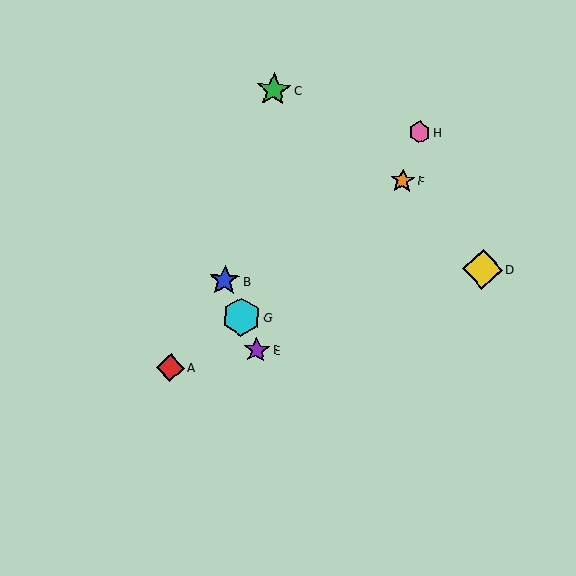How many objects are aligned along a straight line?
3 objects (B, E, G) are aligned along a straight line.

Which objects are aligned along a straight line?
Objects B, E, G are aligned along a straight line.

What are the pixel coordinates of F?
Object F is at (403, 181).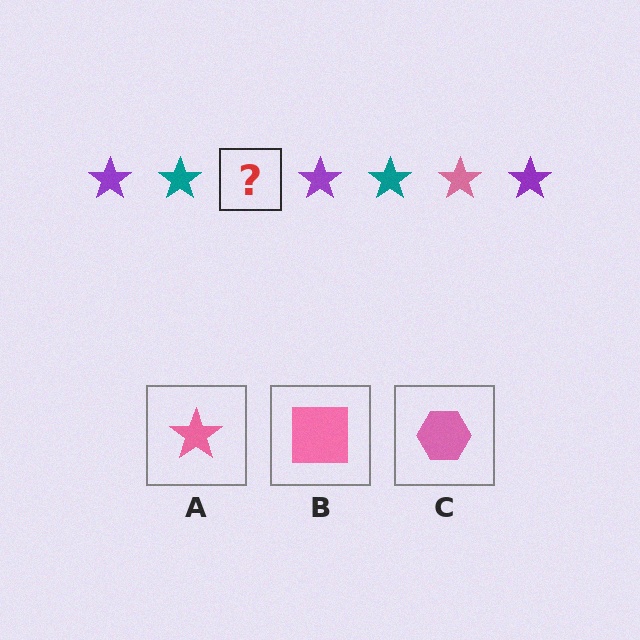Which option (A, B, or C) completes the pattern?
A.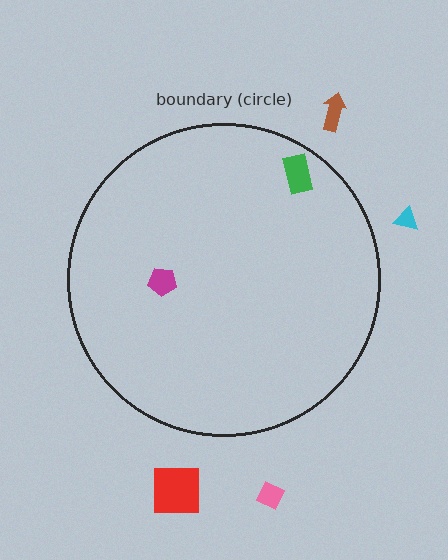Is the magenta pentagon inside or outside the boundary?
Inside.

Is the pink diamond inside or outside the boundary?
Outside.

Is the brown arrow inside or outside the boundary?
Outside.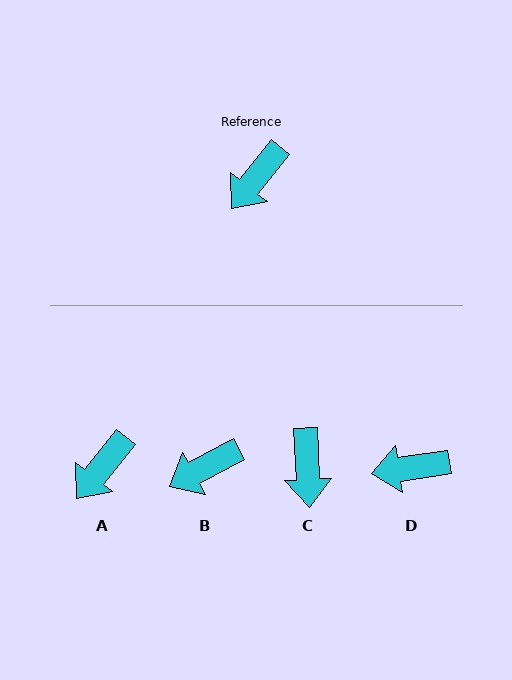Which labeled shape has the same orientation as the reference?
A.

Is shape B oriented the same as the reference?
No, it is off by about 23 degrees.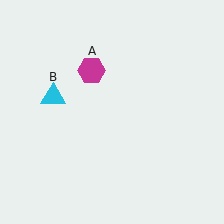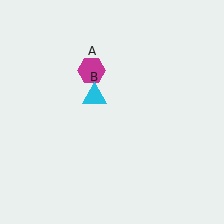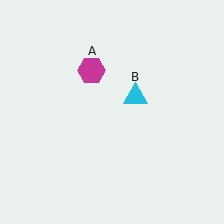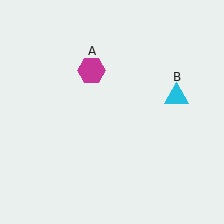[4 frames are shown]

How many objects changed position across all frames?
1 object changed position: cyan triangle (object B).